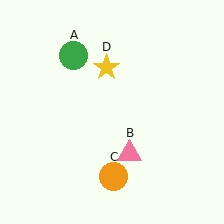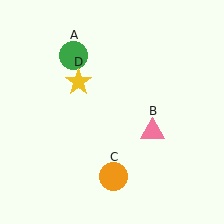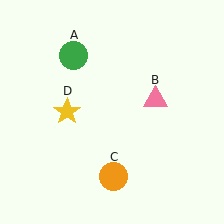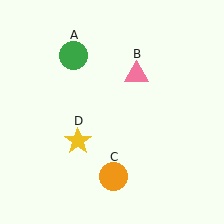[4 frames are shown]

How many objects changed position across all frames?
2 objects changed position: pink triangle (object B), yellow star (object D).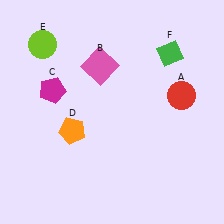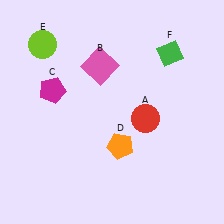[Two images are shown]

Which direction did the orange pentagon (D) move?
The orange pentagon (D) moved right.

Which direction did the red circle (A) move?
The red circle (A) moved left.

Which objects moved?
The objects that moved are: the red circle (A), the orange pentagon (D).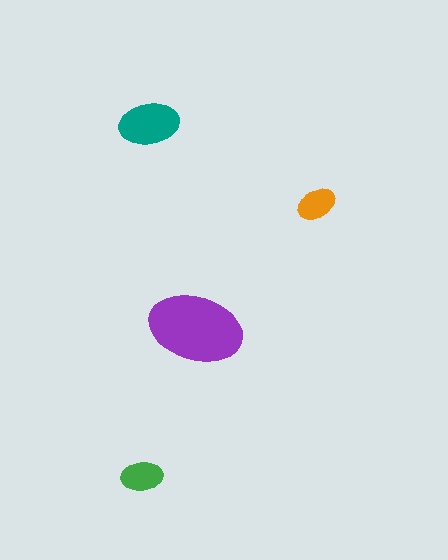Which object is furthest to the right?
The orange ellipse is rightmost.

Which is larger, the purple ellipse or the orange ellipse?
The purple one.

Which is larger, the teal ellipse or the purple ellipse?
The purple one.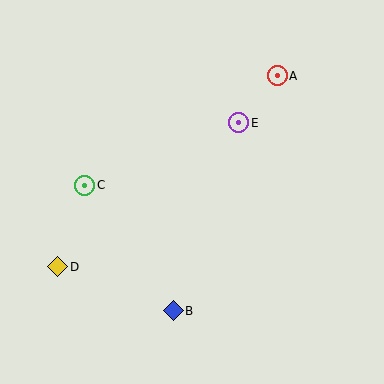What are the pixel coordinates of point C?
Point C is at (85, 185).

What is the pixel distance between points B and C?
The distance between B and C is 153 pixels.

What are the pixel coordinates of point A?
Point A is at (277, 76).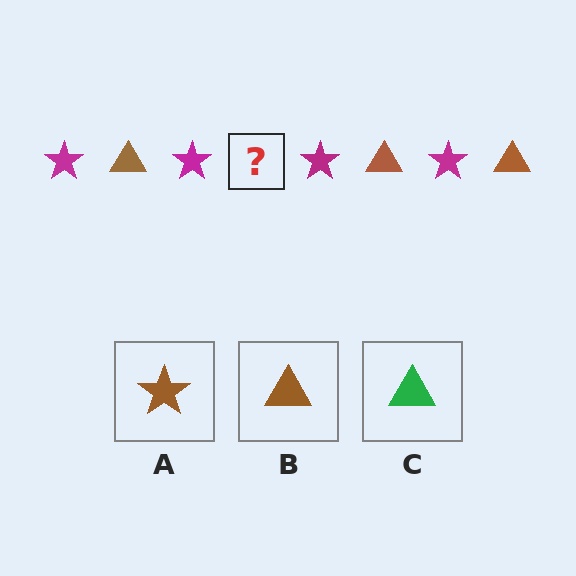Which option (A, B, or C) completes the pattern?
B.